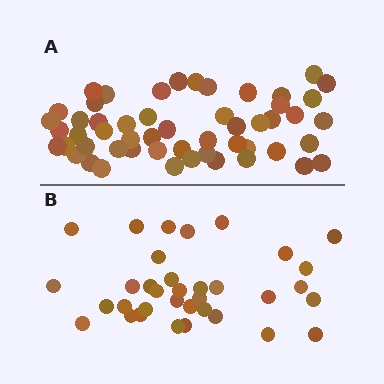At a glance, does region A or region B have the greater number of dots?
Region A (the top region) has more dots.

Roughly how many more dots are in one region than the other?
Region A has approximately 20 more dots than region B.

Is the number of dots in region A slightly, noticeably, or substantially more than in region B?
Region A has substantially more. The ratio is roughly 1.5 to 1.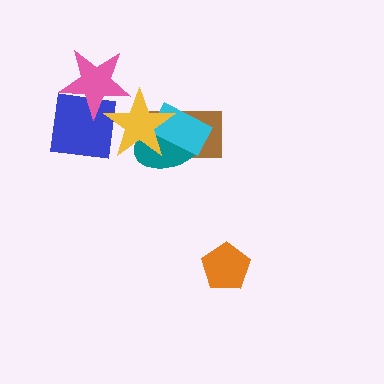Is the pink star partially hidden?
No, no other shape covers it.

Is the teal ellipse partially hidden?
Yes, it is partially covered by another shape.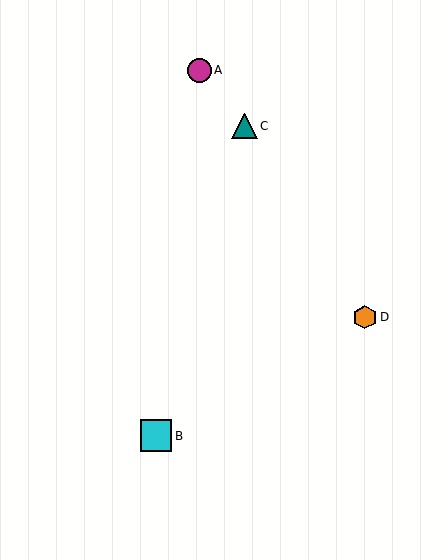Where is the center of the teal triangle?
The center of the teal triangle is at (244, 126).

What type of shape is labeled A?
Shape A is a magenta circle.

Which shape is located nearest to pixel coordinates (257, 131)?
The teal triangle (labeled C) at (244, 126) is nearest to that location.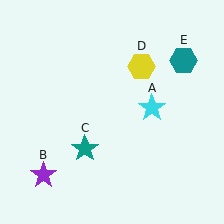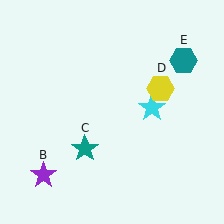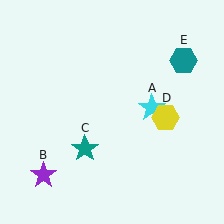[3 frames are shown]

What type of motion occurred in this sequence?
The yellow hexagon (object D) rotated clockwise around the center of the scene.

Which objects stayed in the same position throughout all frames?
Cyan star (object A) and purple star (object B) and teal star (object C) and teal hexagon (object E) remained stationary.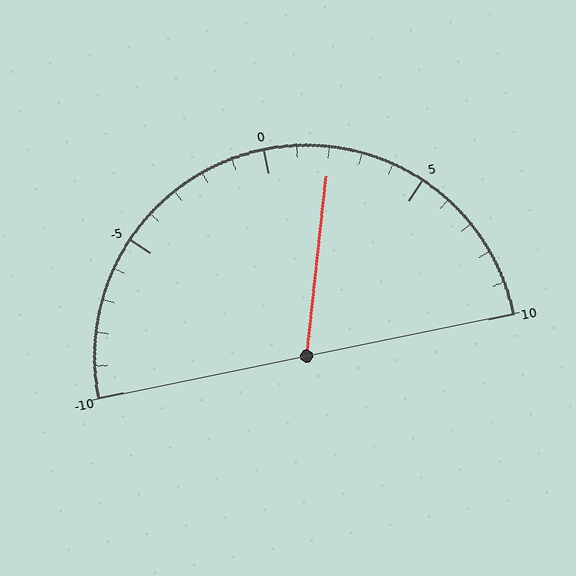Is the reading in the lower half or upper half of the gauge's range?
The reading is in the upper half of the range (-10 to 10).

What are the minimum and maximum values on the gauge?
The gauge ranges from -10 to 10.